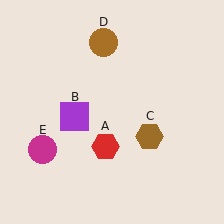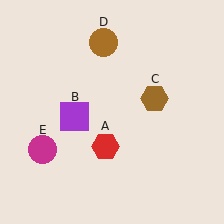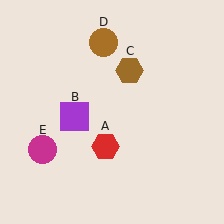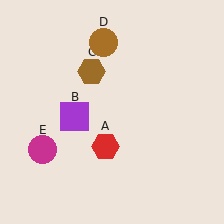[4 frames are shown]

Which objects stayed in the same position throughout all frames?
Red hexagon (object A) and purple square (object B) and brown circle (object D) and magenta circle (object E) remained stationary.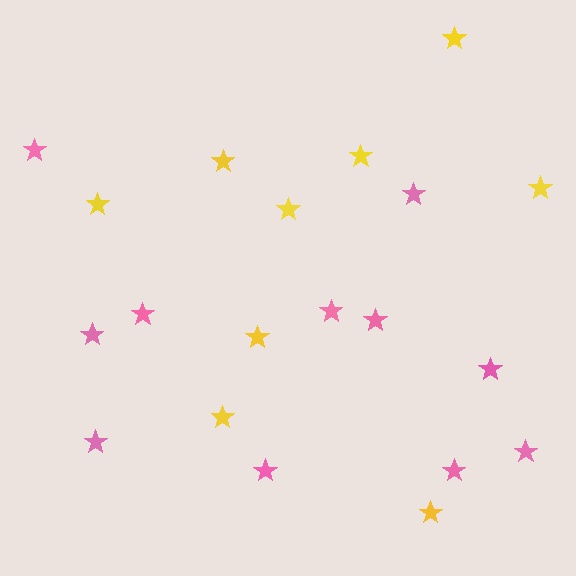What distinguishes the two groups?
There are 2 groups: one group of pink stars (11) and one group of yellow stars (9).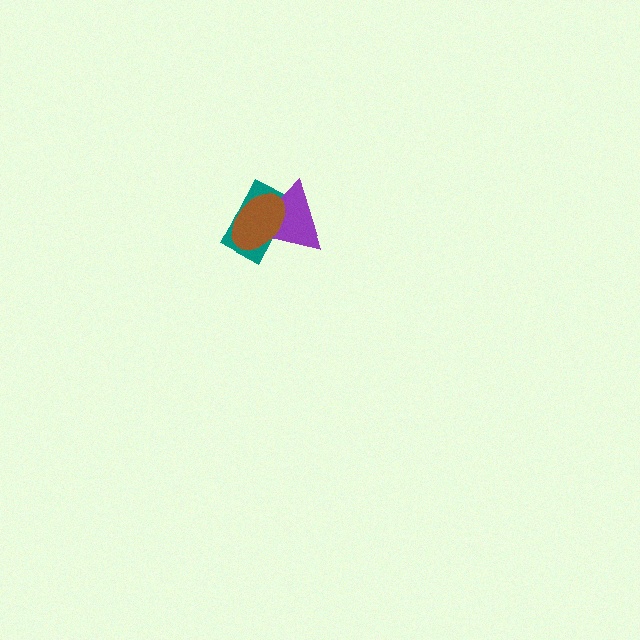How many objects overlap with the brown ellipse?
2 objects overlap with the brown ellipse.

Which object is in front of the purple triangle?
The brown ellipse is in front of the purple triangle.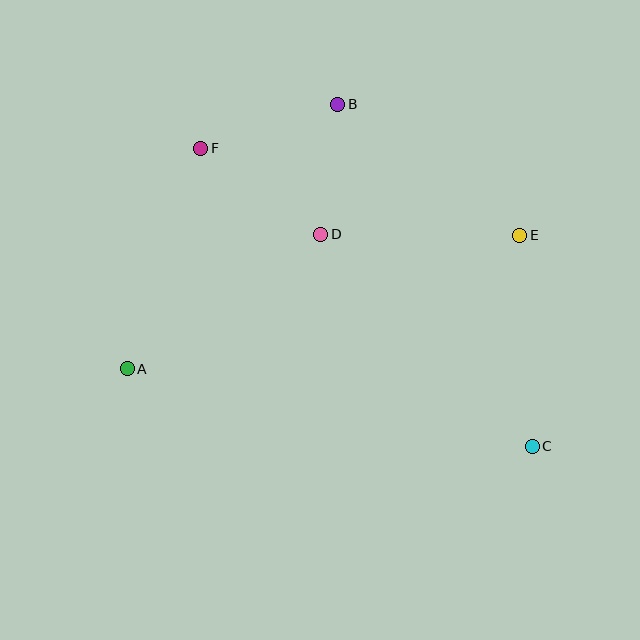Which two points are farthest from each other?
Points C and F are farthest from each other.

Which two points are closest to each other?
Points B and D are closest to each other.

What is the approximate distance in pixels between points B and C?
The distance between B and C is approximately 393 pixels.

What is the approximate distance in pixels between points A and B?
The distance between A and B is approximately 338 pixels.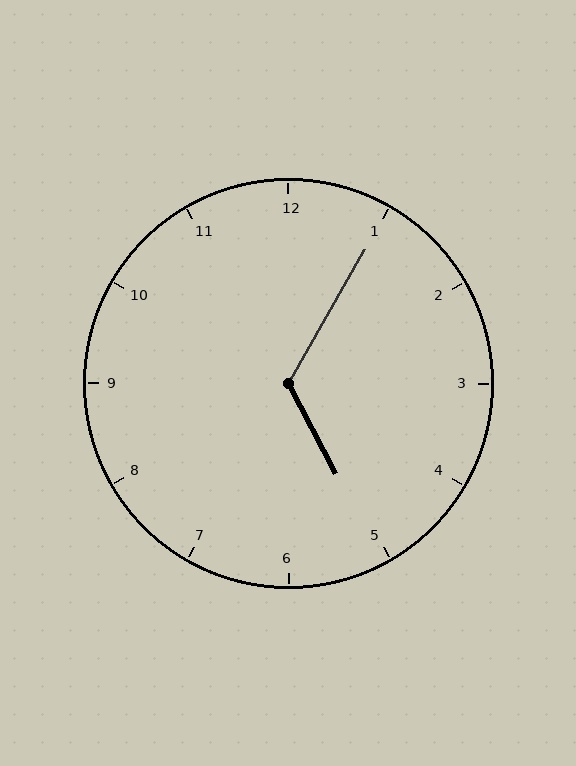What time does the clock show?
5:05.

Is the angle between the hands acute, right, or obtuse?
It is obtuse.